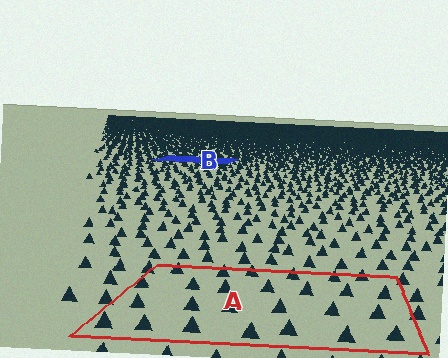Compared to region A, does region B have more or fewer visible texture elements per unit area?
Region B has more texture elements per unit area — they are packed more densely because it is farther away.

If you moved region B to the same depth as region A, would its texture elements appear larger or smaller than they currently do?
They would appear larger. At a closer depth, the same texture elements are projected at a bigger on-screen size.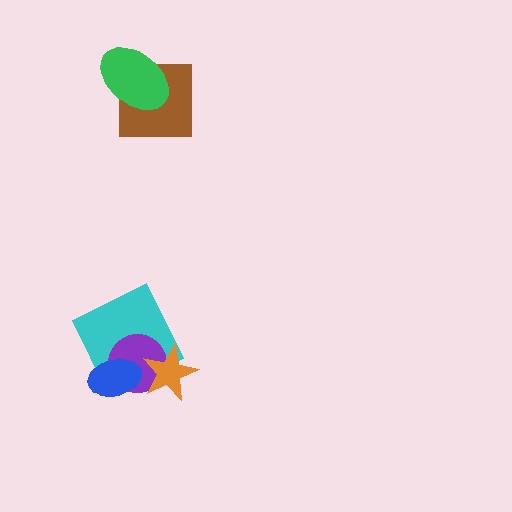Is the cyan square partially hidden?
Yes, it is partially covered by another shape.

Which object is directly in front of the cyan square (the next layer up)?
The purple circle is directly in front of the cyan square.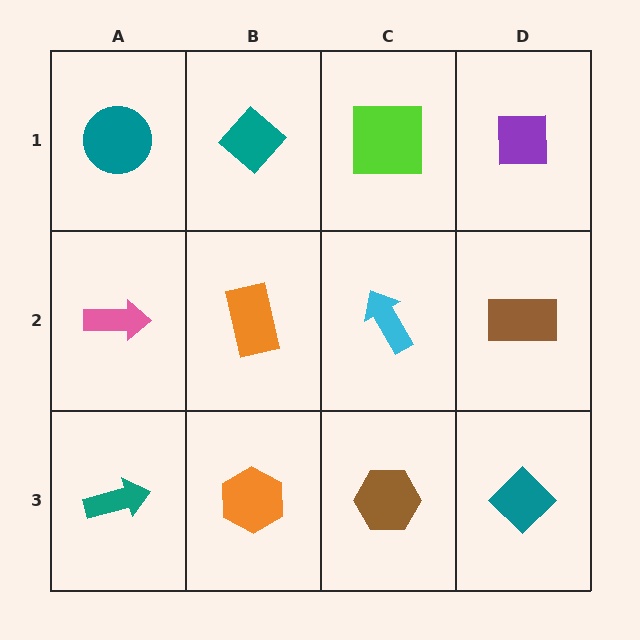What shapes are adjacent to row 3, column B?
An orange rectangle (row 2, column B), a teal arrow (row 3, column A), a brown hexagon (row 3, column C).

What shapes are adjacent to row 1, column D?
A brown rectangle (row 2, column D), a lime square (row 1, column C).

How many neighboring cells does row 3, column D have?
2.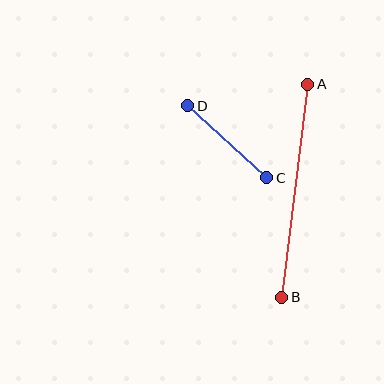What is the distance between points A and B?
The distance is approximately 215 pixels.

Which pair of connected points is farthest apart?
Points A and B are farthest apart.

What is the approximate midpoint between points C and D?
The midpoint is at approximately (227, 142) pixels.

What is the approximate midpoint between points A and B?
The midpoint is at approximately (295, 191) pixels.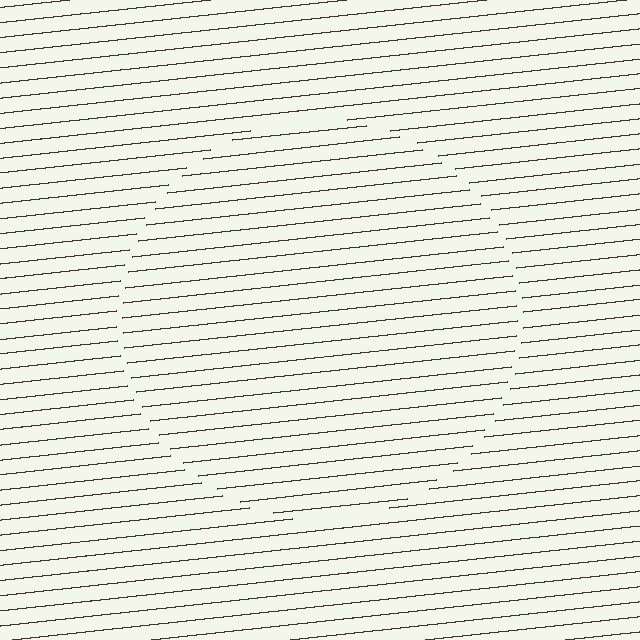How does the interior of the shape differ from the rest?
The interior of the shape contains the same grating, shifted by half a period — the contour is defined by the phase discontinuity where line-ends from the inner and outer gratings abut.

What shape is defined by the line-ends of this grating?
An illusory circle. The interior of the shape contains the same grating, shifted by half a period — the contour is defined by the phase discontinuity where line-ends from the inner and outer gratings abut.